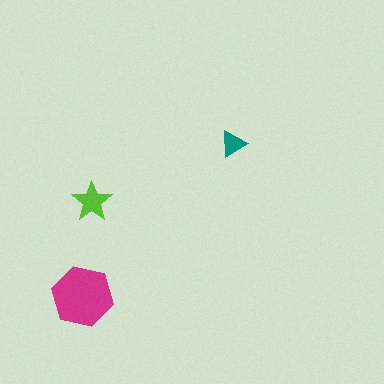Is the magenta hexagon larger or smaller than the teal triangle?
Larger.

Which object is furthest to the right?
The teal triangle is rightmost.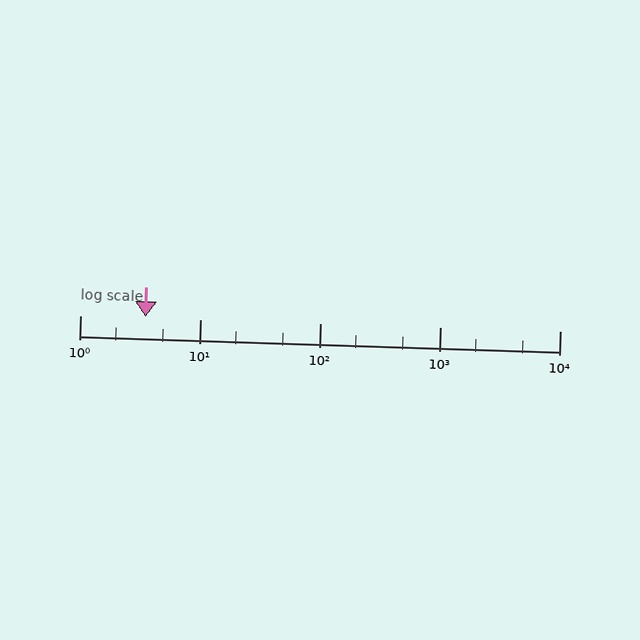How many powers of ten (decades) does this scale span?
The scale spans 4 decades, from 1 to 10000.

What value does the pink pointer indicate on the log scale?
The pointer indicates approximately 3.5.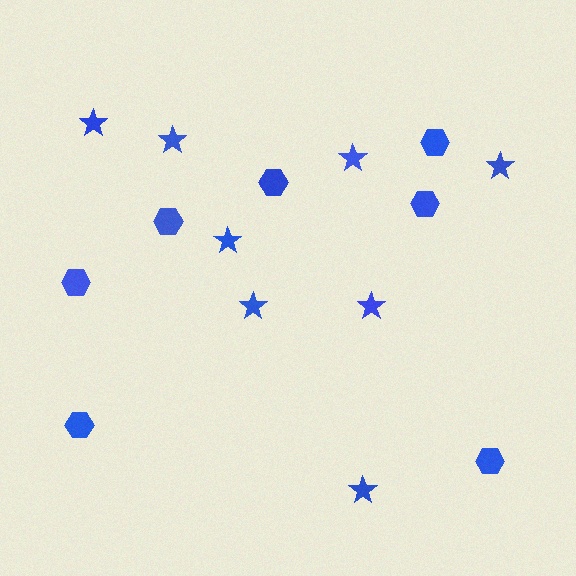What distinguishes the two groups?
There are 2 groups: one group of stars (8) and one group of hexagons (7).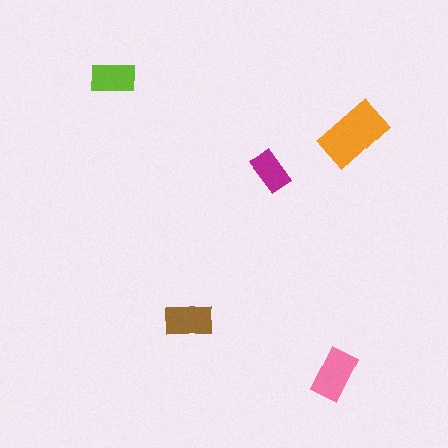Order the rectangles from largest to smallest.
the orange one, the pink one, the brown one, the lime one, the magenta one.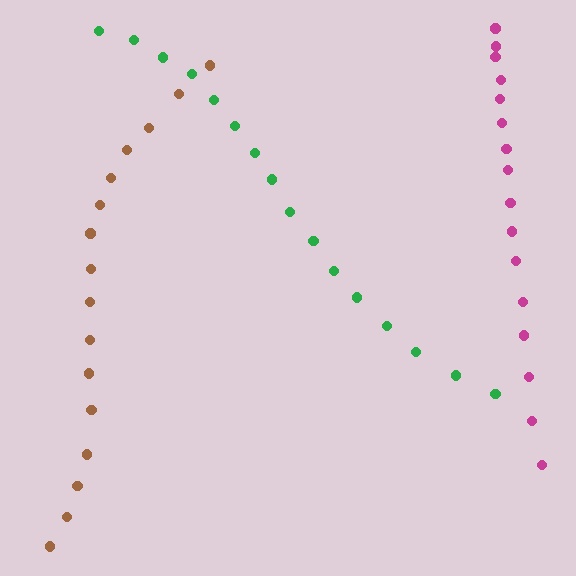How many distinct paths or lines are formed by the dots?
There are 3 distinct paths.